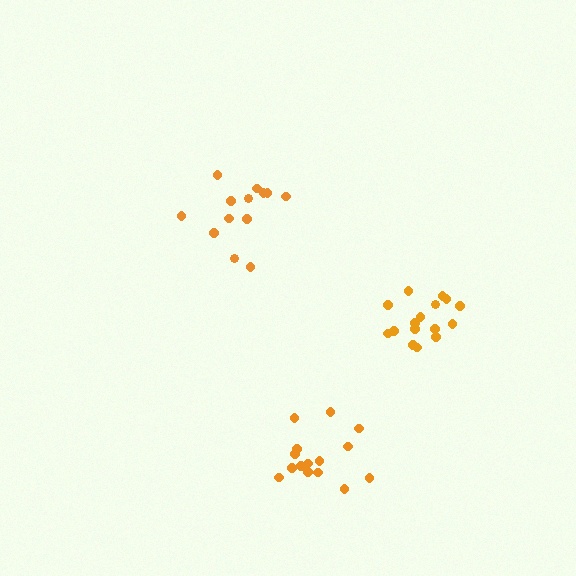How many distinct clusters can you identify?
There are 3 distinct clusters.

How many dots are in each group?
Group 1: 13 dots, Group 2: 15 dots, Group 3: 16 dots (44 total).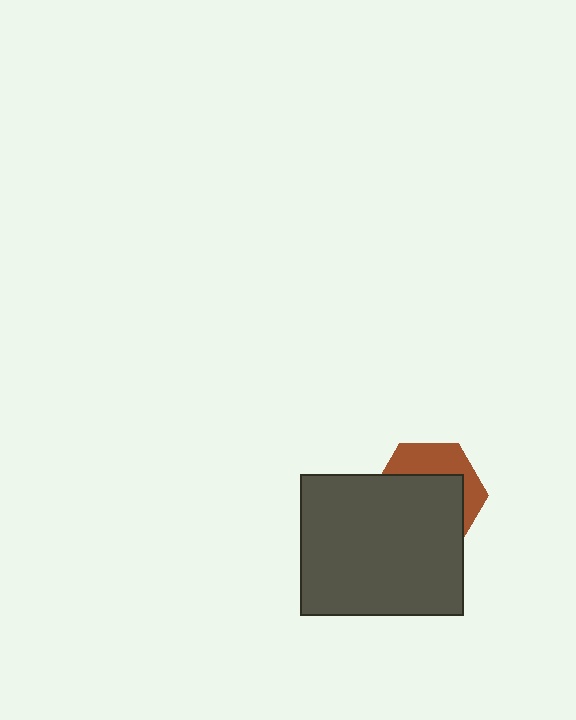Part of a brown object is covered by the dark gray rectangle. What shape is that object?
It is a hexagon.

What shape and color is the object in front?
The object in front is a dark gray rectangle.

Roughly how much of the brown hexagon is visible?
A small part of it is visible (roughly 35%).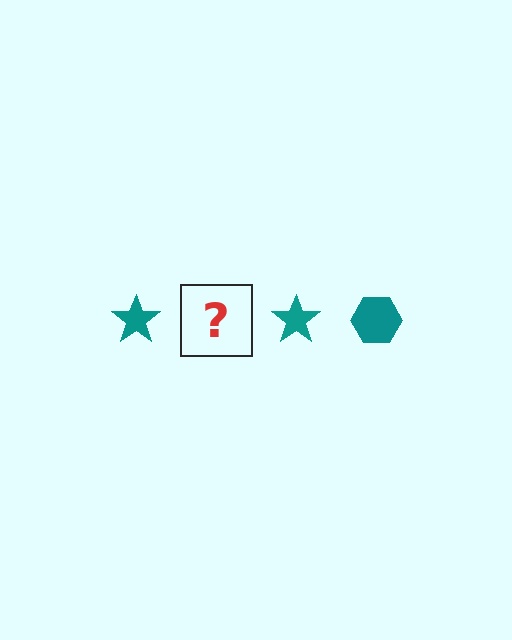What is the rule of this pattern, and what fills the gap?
The rule is that the pattern cycles through star, hexagon shapes in teal. The gap should be filled with a teal hexagon.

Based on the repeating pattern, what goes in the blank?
The blank should be a teal hexagon.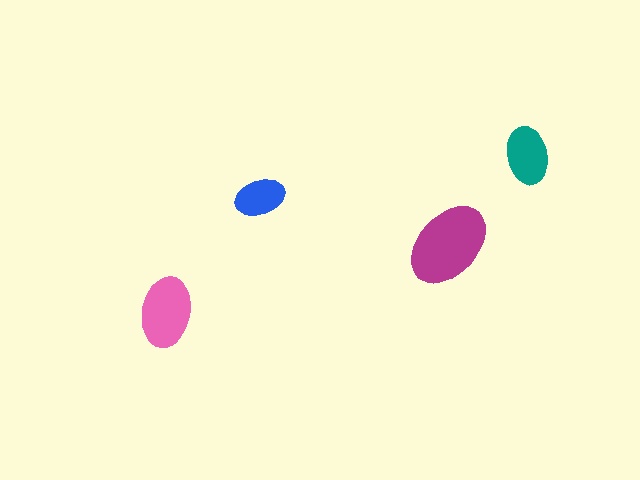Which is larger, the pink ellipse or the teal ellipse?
The pink one.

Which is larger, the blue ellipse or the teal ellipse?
The teal one.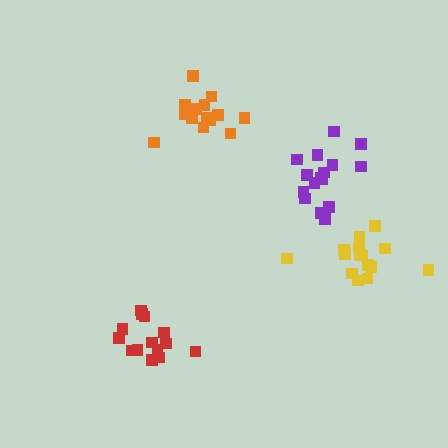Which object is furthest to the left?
The red cluster is leftmost.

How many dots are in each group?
Group 1: 14 dots, Group 2: 15 dots, Group 3: 16 dots, Group 4: 15 dots (60 total).